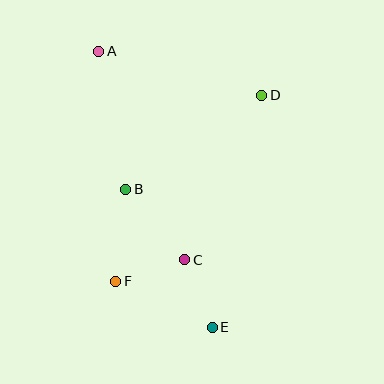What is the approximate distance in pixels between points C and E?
The distance between C and E is approximately 73 pixels.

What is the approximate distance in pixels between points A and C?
The distance between A and C is approximately 226 pixels.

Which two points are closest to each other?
Points C and F are closest to each other.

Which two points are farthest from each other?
Points A and E are farthest from each other.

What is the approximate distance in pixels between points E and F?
The distance between E and F is approximately 107 pixels.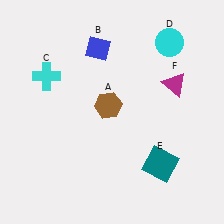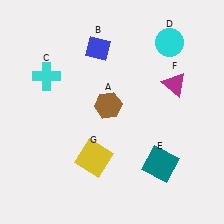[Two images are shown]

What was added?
A yellow square (G) was added in Image 2.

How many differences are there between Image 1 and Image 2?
There is 1 difference between the two images.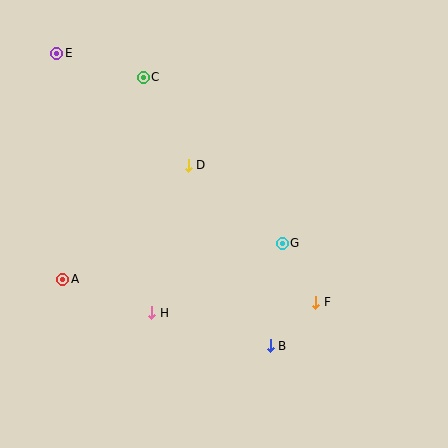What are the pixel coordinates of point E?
Point E is at (57, 53).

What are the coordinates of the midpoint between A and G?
The midpoint between A and G is at (173, 261).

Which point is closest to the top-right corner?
Point G is closest to the top-right corner.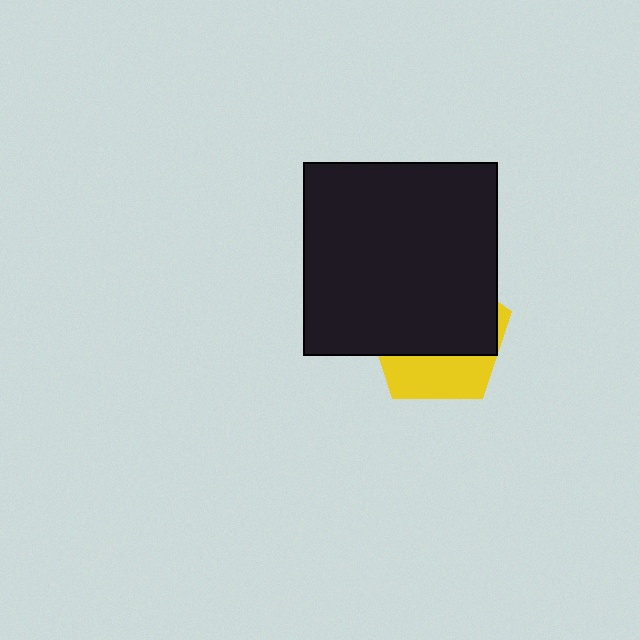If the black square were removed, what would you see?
You would see the complete yellow pentagon.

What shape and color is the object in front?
The object in front is a black square.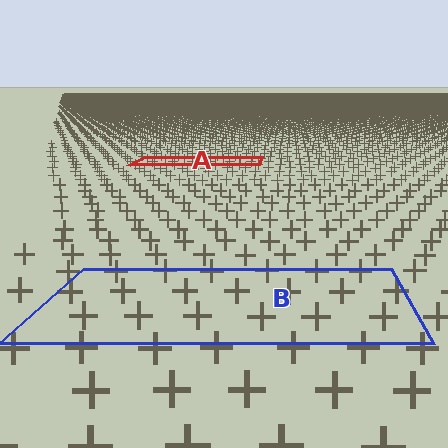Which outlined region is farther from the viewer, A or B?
Region A is farther from the viewer — the texture elements inside it appear smaller and more densely packed.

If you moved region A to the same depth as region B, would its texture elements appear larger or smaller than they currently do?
They would appear larger. At a closer depth, the same texture elements are projected at a bigger on-screen size.